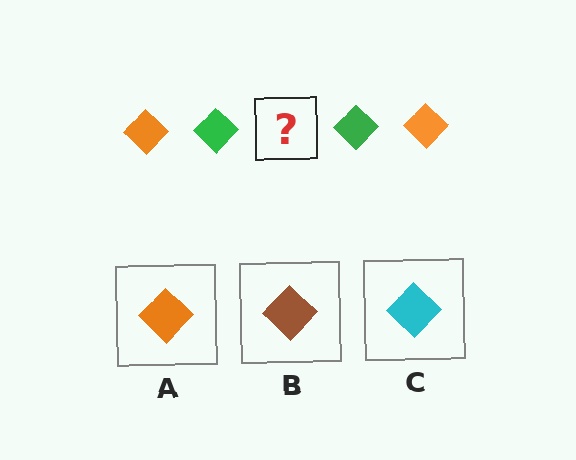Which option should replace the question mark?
Option A.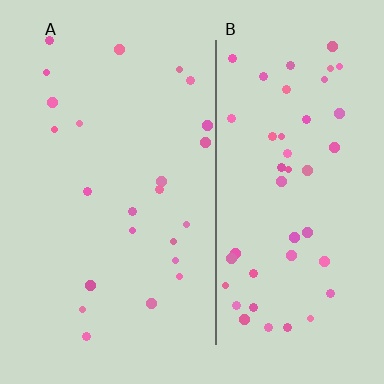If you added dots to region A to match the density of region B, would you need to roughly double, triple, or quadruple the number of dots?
Approximately double.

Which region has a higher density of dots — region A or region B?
B (the right).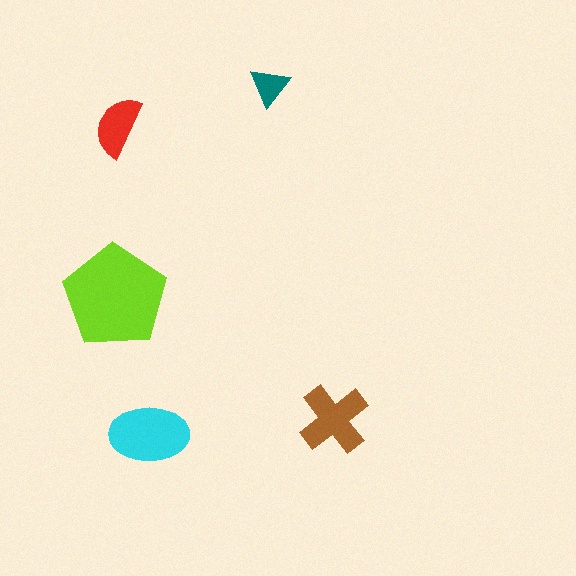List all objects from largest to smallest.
The lime pentagon, the cyan ellipse, the brown cross, the red semicircle, the teal triangle.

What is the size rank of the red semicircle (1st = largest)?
4th.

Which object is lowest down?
The cyan ellipse is bottommost.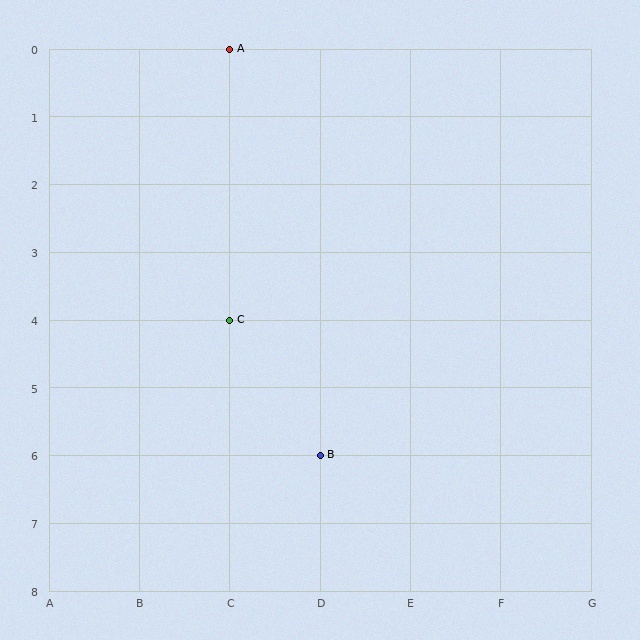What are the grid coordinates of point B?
Point B is at grid coordinates (D, 6).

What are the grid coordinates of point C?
Point C is at grid coordinates (C, 4).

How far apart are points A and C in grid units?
Points A and C are 4 rows apart.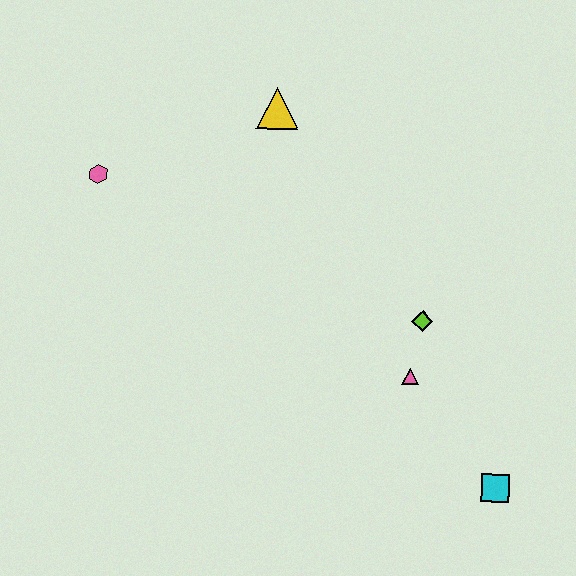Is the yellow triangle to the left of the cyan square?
Yes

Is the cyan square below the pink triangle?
Yes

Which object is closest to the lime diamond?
The pink triangle is closest to the lime diamond.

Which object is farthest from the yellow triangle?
The cyan square is farthest from the yellow triangle.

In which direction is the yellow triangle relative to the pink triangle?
The yellow triangle is above the pink triangle.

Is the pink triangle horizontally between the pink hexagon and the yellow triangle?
No